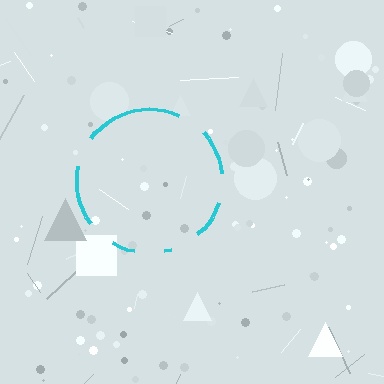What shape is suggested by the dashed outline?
The dashed outline suggests a circle.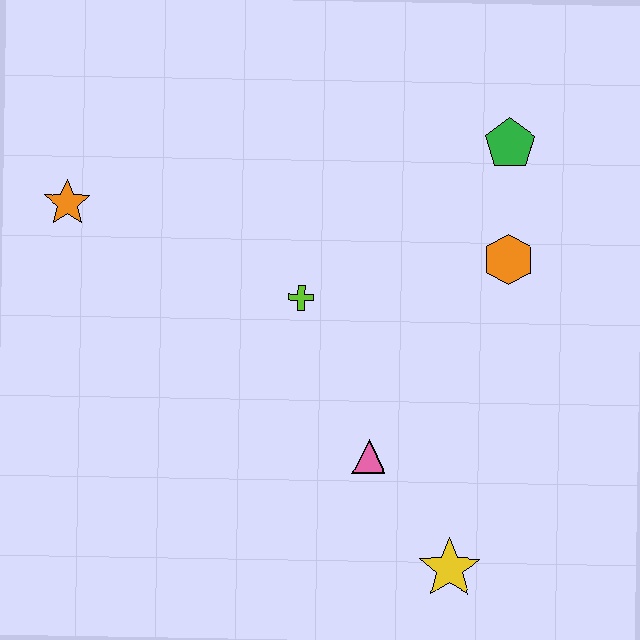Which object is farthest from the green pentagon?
The orange star is farthest from the green pentagon.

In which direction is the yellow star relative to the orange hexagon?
The yellow star is below the orange hexagon.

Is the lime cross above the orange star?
No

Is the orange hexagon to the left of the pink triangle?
No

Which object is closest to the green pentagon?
The orange hexagon is closest to the green pentagon.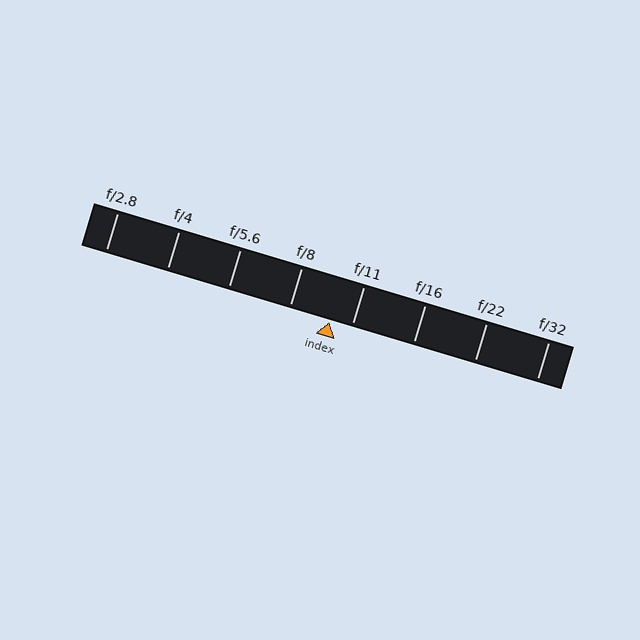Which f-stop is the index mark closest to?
The index mark is closest to f/11.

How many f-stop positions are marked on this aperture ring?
There are 8 f-stop positions marked.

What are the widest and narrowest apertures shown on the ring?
The widest aperture shown is f/2.8 and the narrowest is f/32.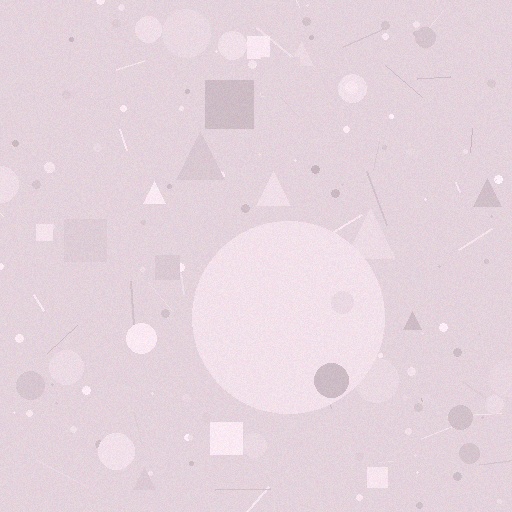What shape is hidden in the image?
A circle is hidden in the image.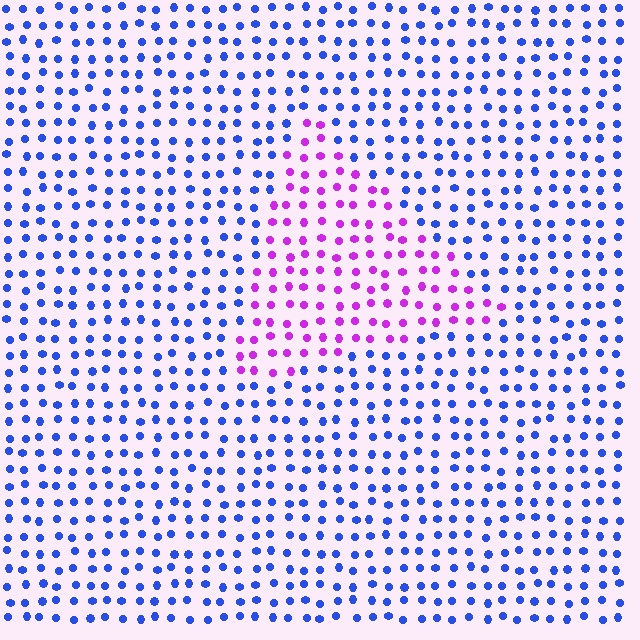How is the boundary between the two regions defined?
The boundary is defined purely by a slight shift in hue (about 65 degrees). Spacing, size, and orientation are identical on both sides.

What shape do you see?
I see a triangle.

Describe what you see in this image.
The image is filled with small blue elements in a uniform arrangement. A triangle-shaped region is visible where the elements are tinted to a slightly different hue, forming a subtle color boundary.